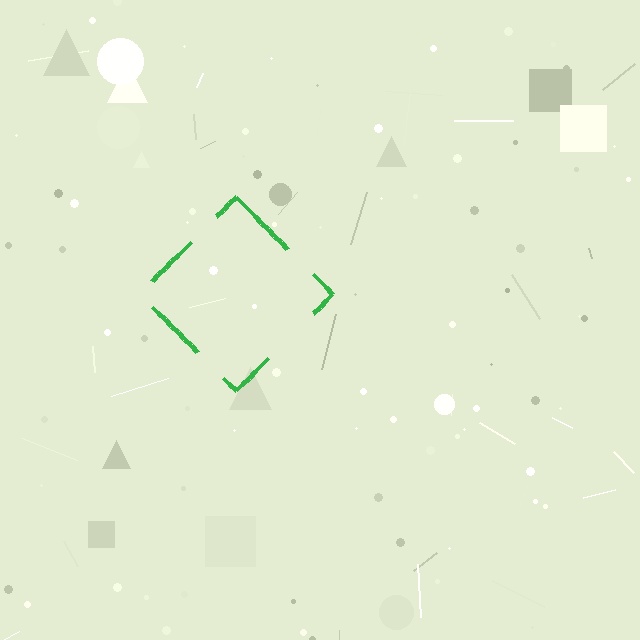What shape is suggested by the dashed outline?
The dashed outline suggests a diamond.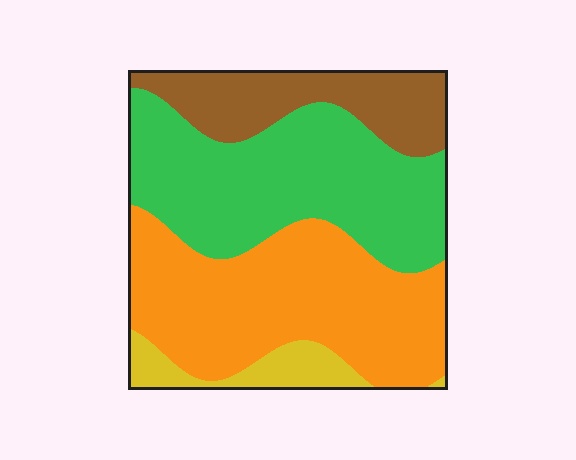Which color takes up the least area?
Yellow, at roughly 10%.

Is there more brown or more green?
Green.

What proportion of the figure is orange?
Orange takes up about three eighths (3/8) of the figure.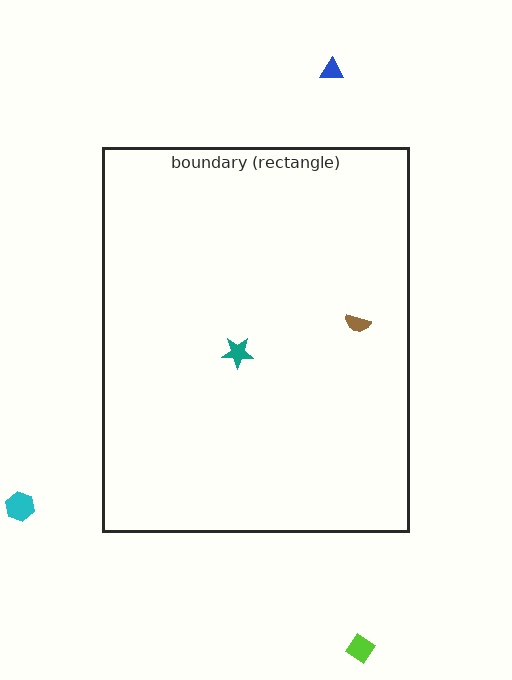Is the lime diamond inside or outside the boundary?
Outside.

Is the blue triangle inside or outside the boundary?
Outside.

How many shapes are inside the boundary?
2 inside, 3 outside.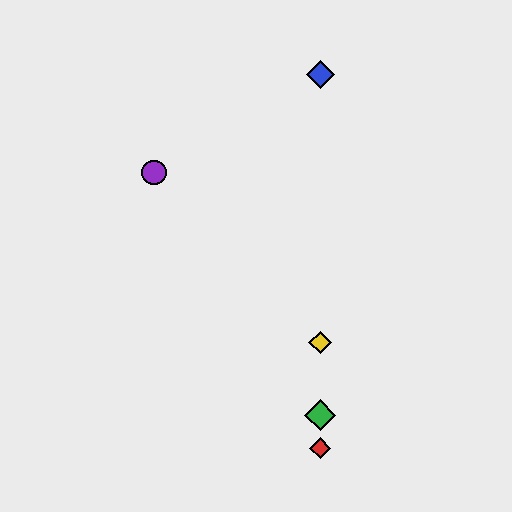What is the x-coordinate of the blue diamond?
The blue diamond is at x≈320.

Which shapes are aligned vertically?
The red diamond, the blue diamond, the green diamond, the yellow diamond are aligned vertically.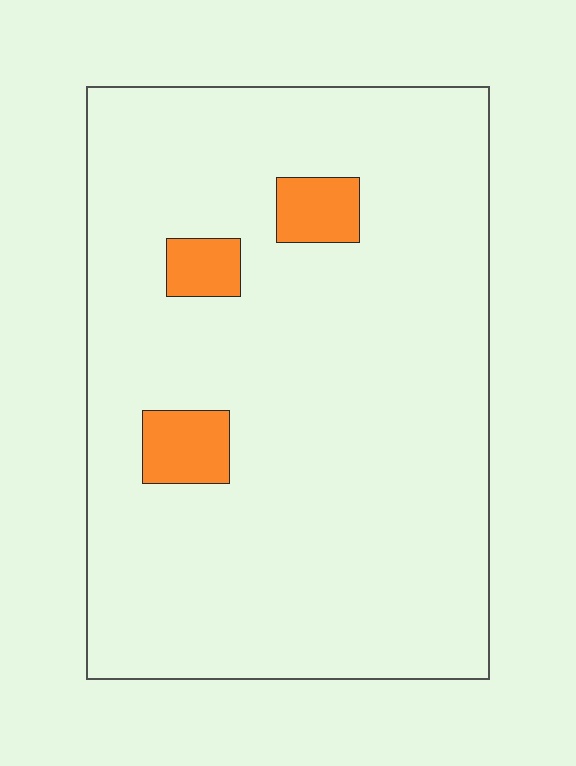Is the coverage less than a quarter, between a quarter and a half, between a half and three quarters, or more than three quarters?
Less than a quarter.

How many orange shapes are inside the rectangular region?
3.